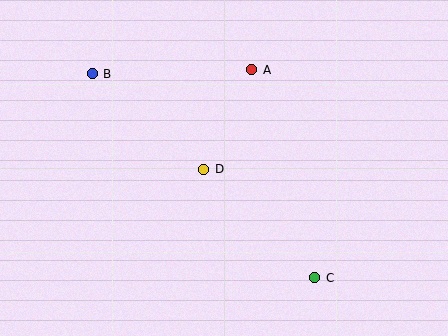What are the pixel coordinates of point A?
Point A is at (252, 70).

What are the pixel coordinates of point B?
Point B is at (92, 74).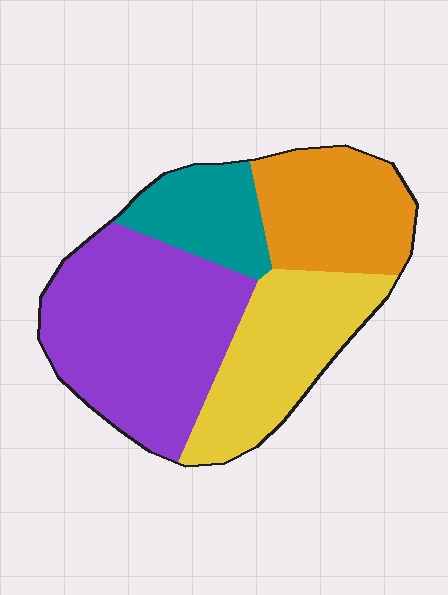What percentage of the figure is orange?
Orange covers roughly 20% of the figure.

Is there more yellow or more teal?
Yellow.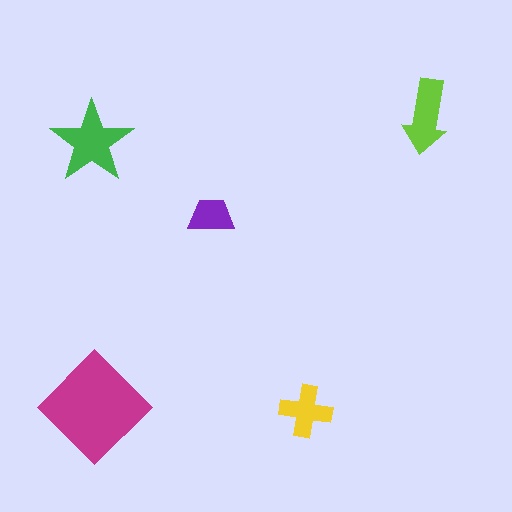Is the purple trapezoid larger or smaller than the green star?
Smaller.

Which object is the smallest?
The purple trapezoid.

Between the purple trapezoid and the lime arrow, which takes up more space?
The lime arrow.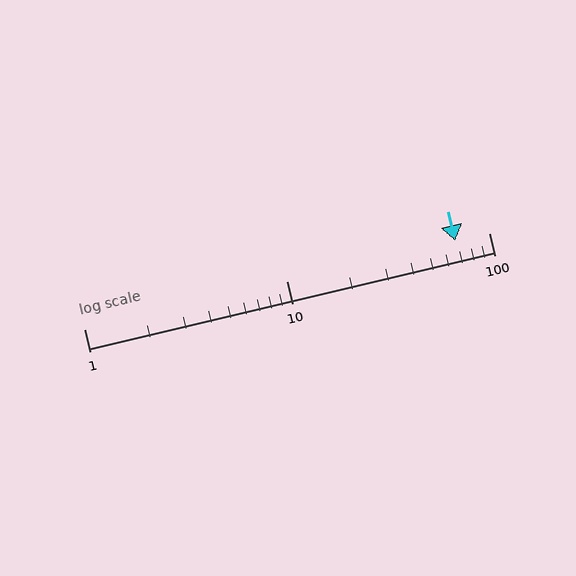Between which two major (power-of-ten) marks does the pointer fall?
The pointer is between 10 and 100.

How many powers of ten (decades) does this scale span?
The scale spans 2 decades, from 1 to 100.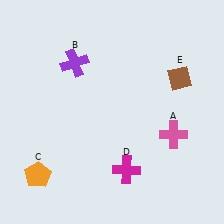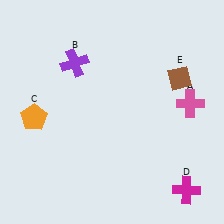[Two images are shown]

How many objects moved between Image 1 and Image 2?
3 objects moved between the two images.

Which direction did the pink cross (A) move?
The pink cross (A) moved up.